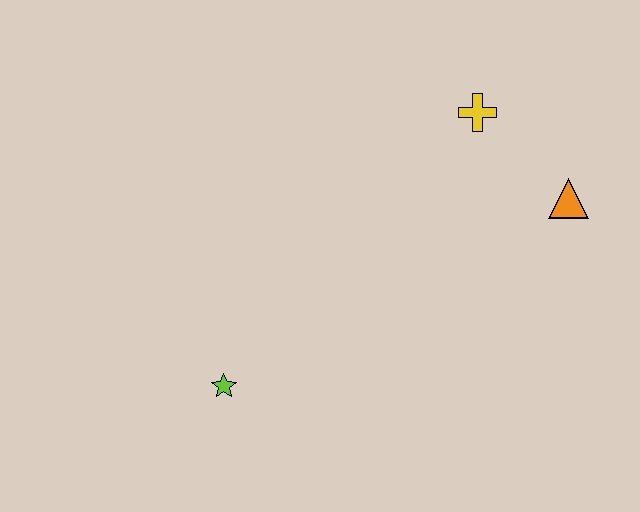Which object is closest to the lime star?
The yellow cross is closest to the lime star.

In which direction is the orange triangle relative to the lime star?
The orange triangle is to the right of the lime star.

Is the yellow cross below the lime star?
No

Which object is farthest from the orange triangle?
The lime star is farthest from the orange triangle.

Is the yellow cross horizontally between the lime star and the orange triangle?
Yes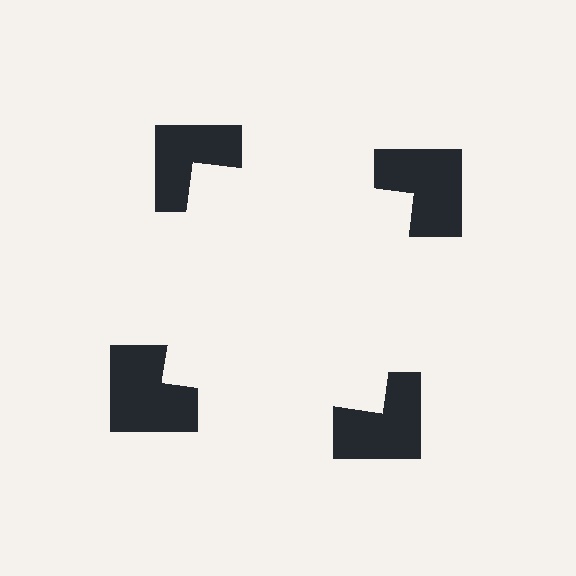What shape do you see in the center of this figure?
An illusory square — its edges are inferred from the aligned wedge cuts in the notched squares, not physically drawn.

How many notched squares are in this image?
There are 4 — one at each vertex of the illusory square.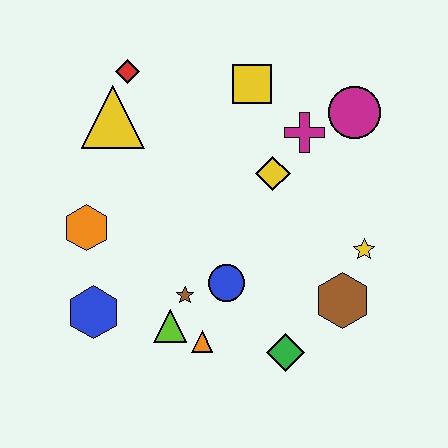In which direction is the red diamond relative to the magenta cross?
The red diamond is to the left of the magenta cross.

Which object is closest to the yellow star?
The brown hexagon is closest to the yellow star.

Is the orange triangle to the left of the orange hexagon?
No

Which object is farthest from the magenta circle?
The blue hexagon is farthest from the magenta circle.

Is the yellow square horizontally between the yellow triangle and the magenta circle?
Yes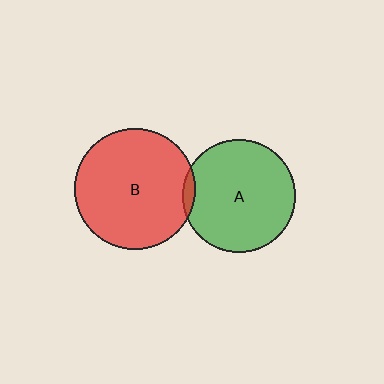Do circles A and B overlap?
Yes.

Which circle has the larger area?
Circle B (red).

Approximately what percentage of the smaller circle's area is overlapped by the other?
Approximately 5%.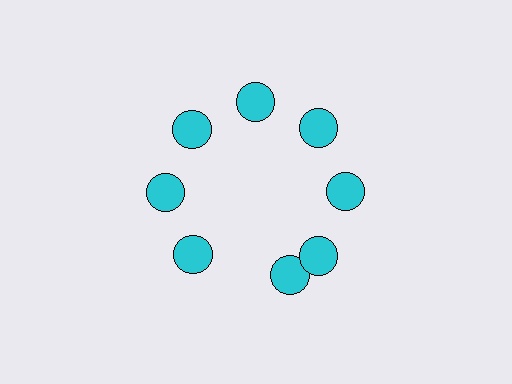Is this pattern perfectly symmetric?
No. The 8 cyan circles are arranged in a ring, but one element near the 6 o'clock position is rotated out of alignment along the ring, breaking the 8-fold rotational symmetry.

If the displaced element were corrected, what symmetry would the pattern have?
It would have 8-fold rotational symmetry — the pattern would map onto itself every 45 degrees.